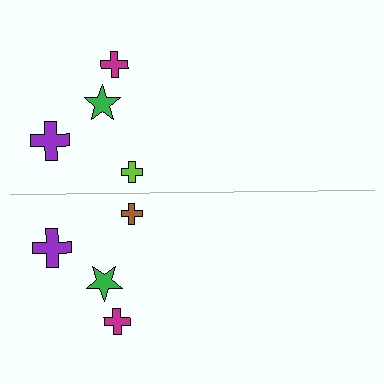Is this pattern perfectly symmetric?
No, the pattern is not perfectly symmetric. The brown cross on the bottom side breaks the symmetry — its mirror counterpart is lime.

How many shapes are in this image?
There are 8 shapes in this image.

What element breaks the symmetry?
The brown cross on the bottom side breaks the symmetry — its mirror counterpart is lime.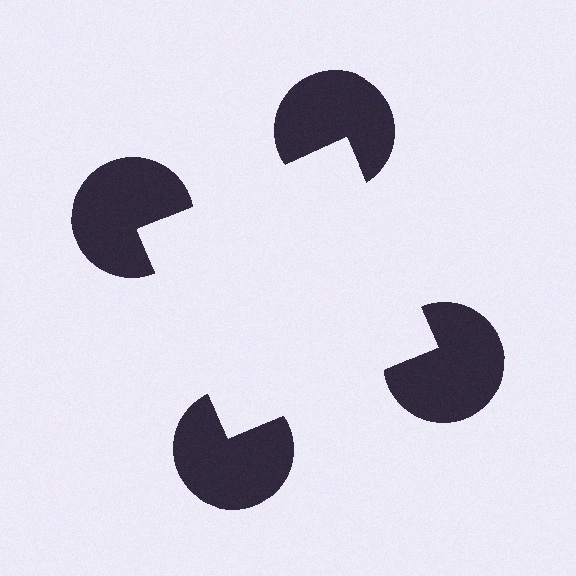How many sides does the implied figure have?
4 sides.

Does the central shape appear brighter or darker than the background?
It typically appears slightly brighter than the background, even though no actual brightness change is drawn.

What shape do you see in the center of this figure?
An illusory square — its edges are inferred from the aligned wedge cuts in the pac-man discs, not physically drawn.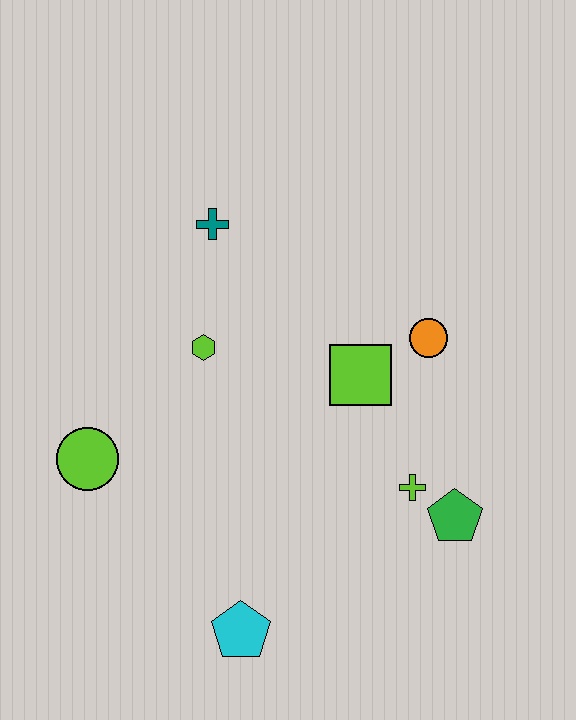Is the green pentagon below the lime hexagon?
Yes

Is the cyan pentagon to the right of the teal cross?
Yes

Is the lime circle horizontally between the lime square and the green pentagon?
No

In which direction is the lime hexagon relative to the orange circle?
The lime hexagon is to the left of the orange circle.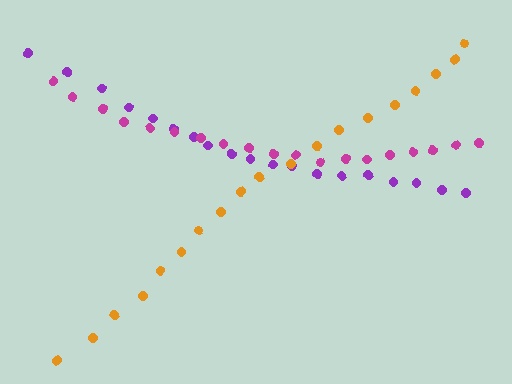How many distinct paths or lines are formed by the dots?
There are 3 distinct paths.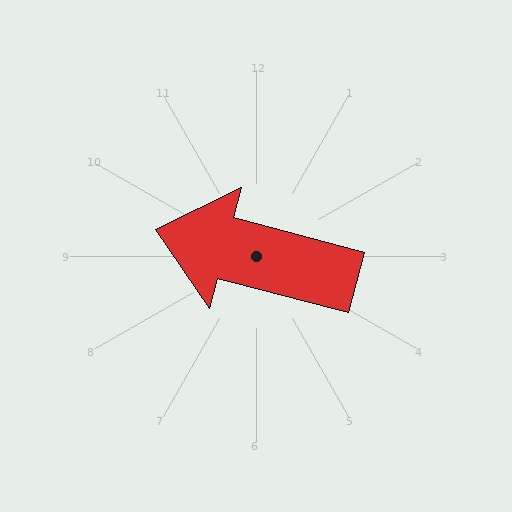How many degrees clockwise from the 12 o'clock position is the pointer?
Approximately 285 degrees.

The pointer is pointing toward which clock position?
Roughly 9 o'clock.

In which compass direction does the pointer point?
West.